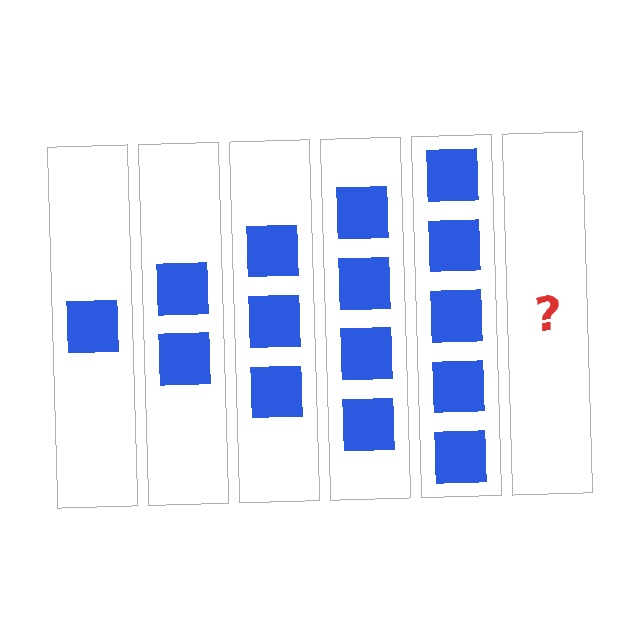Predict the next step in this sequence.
The next step is 6 squares.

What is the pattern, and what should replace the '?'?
The pattern is that each step adds one more square. The '?' should be 6 squares.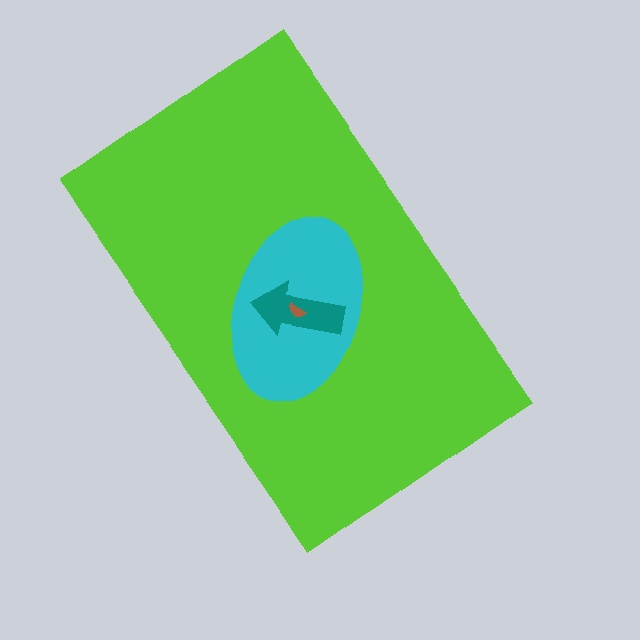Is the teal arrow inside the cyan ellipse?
Yes.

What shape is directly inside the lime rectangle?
The cyan ellipse.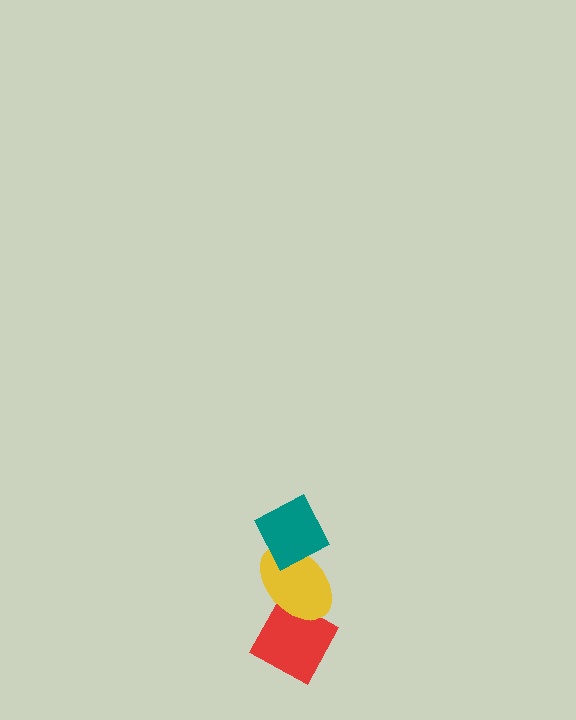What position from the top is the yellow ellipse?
The yellow ellipse is 2nd from the top.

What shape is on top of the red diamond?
The yellow ellipse is on top of the red diamond.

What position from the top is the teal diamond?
The teal diamond is 1st from the top.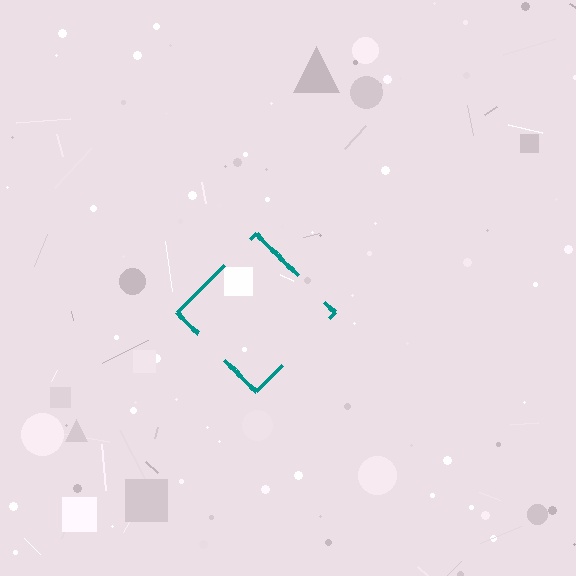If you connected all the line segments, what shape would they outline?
They would outline a diamond.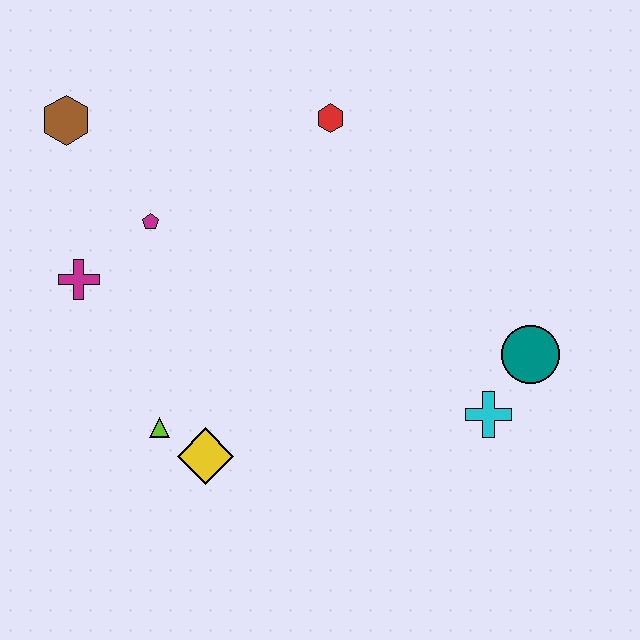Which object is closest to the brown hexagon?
The magenta pentagon is closest to the brown hexagon.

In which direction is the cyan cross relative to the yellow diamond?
The cyan cross is to the right of the yellow diamond.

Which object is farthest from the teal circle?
The brown hexagon is farthest from the teal circle.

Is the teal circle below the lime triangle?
No